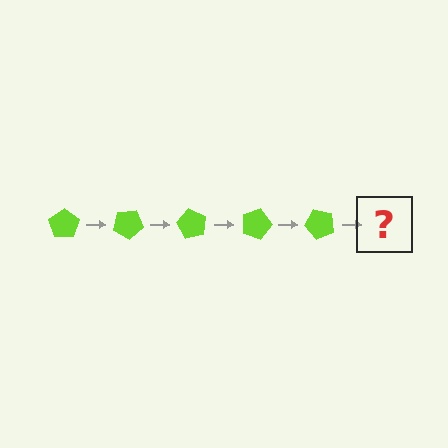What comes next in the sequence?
The next element should be a lime pentagon rotated 150 degrees.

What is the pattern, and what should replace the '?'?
The pattern is that the pentagon rotates 30 degrees each step. The '?' should be a lime pentagon rotated 150 degrees.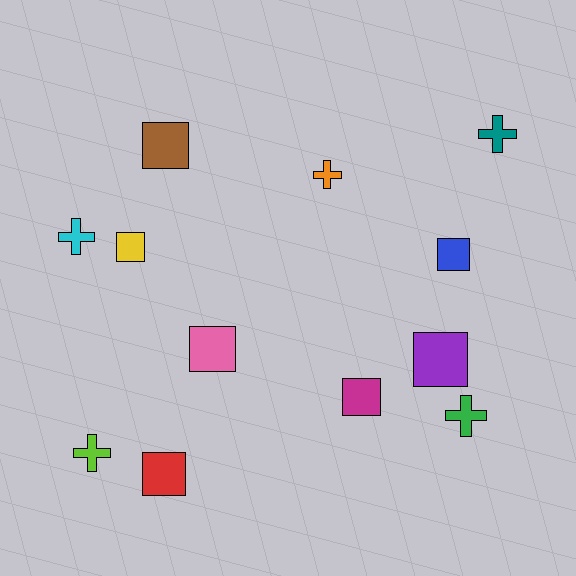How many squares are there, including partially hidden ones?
There are 7 squares.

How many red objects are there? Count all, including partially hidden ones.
There is 1 red object.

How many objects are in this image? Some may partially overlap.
There are 12 objects.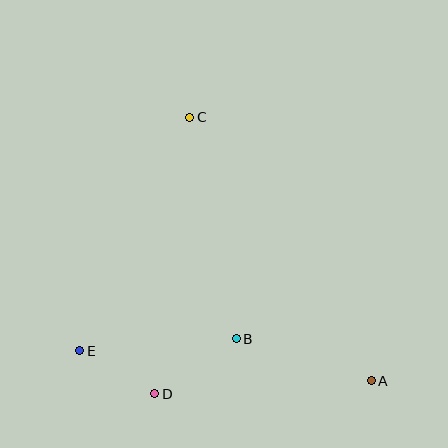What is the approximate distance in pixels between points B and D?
The distance between B and D is approximately 99 pixels.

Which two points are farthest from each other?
Points A and C are farthest from each other.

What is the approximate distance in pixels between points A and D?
The distance between A and D is approximately 217 pixels.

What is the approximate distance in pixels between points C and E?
The distance between C and E is approximately 258 pixels.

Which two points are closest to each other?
Points D and E are closest to each other.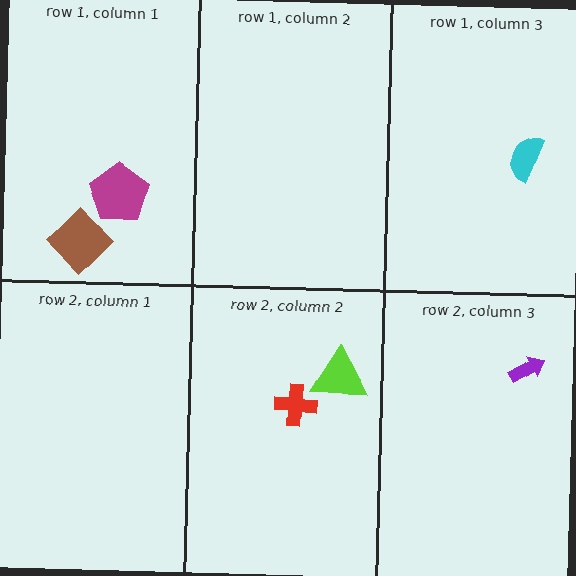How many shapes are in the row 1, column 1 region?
2.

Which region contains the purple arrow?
The row 2, column 3 region.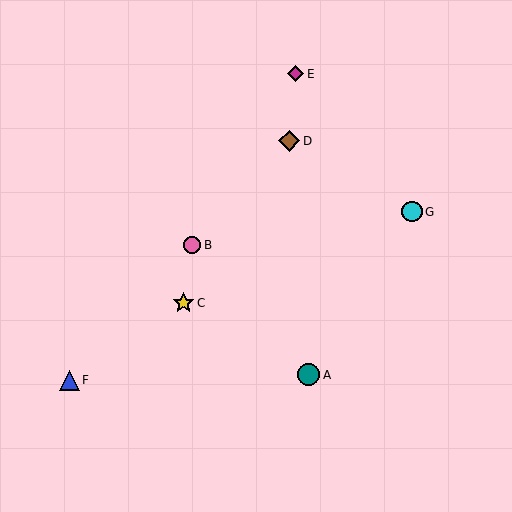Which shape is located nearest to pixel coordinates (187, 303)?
The yellow star (labeled C) at (183, 303) is nearest to that location.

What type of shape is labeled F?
Shape F is a blue triangle.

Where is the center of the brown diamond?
The center of the brown diamond is at (289, 141).